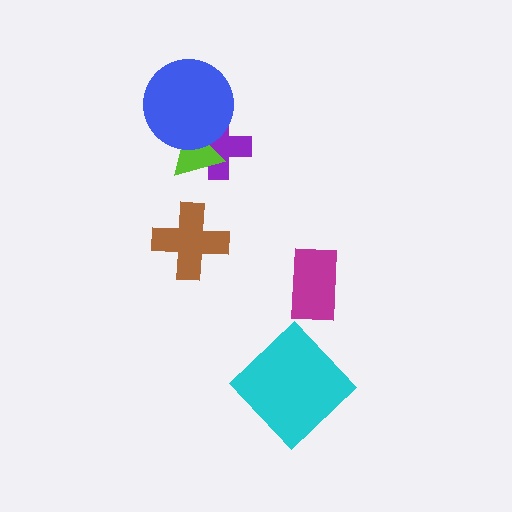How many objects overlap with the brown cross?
0 objects overlap with the brown cross.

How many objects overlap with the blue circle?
2 objects overlap with the blue circle.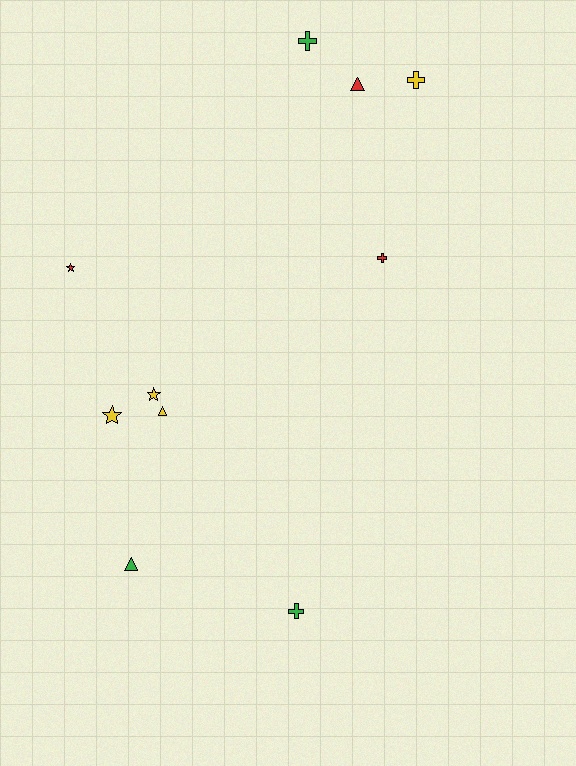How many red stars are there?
There is 1 red star.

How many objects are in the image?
There are 10 objects.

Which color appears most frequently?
Yellow, with 4 objects.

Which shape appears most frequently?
Cross, with 4 objects.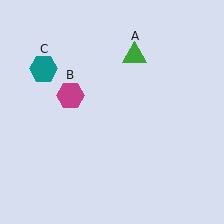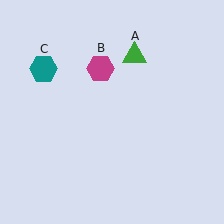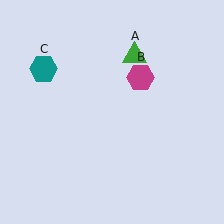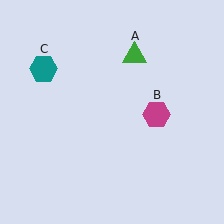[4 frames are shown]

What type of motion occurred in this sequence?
The magenta hexagon (object B) rotated clockwise around the center of the scene.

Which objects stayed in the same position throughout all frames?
Green triangle (object A) and teal hexagon (object C) remained stationary.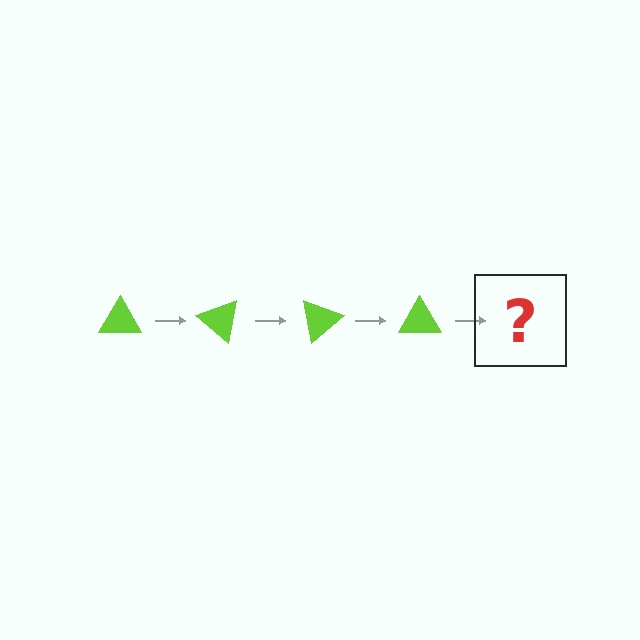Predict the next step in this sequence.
The next step is a lime triangle rotated 160 degrees.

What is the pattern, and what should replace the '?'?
The pattern is that the triangle rotates 40 degrees each step. The '?' should be a lime triangle rotated 160 degrees.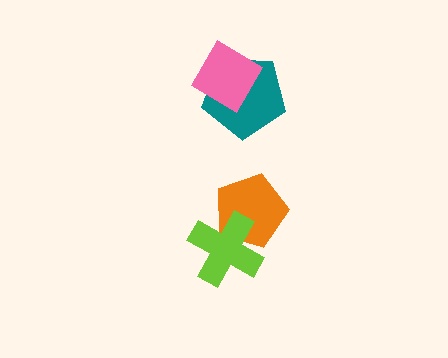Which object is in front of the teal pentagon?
The pink diamond is in front of the teal pentagon.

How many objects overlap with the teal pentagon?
1 object overlaps with the teal pentagon.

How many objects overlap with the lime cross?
1 object overlaps with the lime cross.